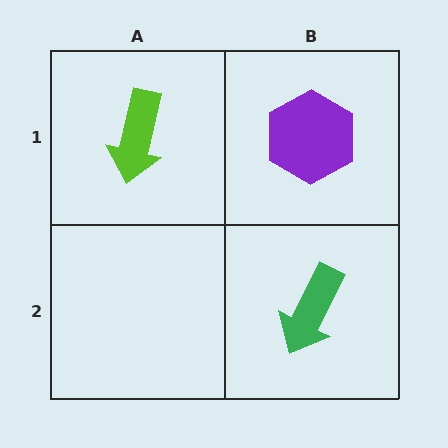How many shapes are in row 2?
1 shape.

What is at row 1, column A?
A lime arrow.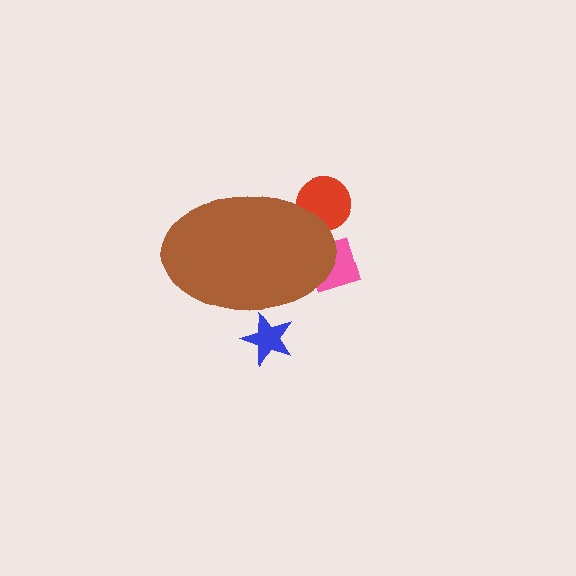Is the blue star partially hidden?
Yes, the blue star is partially hidden behind the brown ellipse.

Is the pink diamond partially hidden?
Yes, the pink diamond is partially hidden behind the brown ellipse.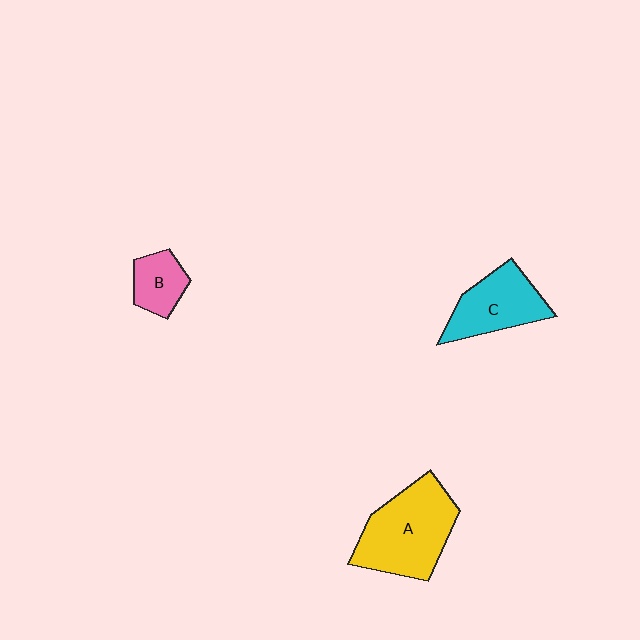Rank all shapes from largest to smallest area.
From largest to smallest: A (yellow), C (cyan), B (pink).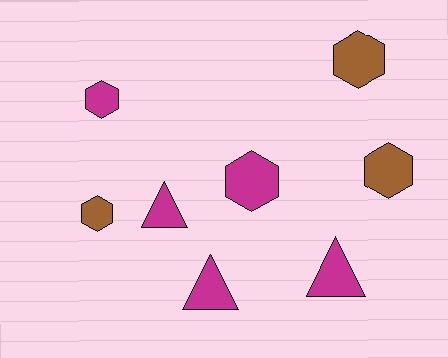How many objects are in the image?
There are 8 objects.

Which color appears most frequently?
Magenta, with 5 objects.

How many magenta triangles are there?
There are 3 magenta triangles.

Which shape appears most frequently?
Hexagon, with 5 objects.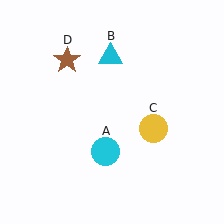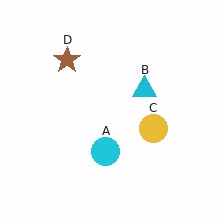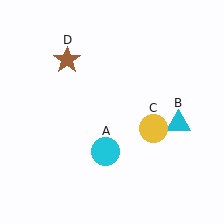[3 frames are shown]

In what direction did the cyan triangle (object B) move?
The cyan triangle (object B) moved down and to the right.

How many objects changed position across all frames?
1 object changed position: cyan triangle (object B).